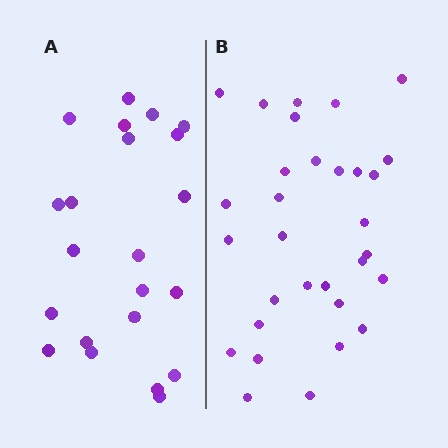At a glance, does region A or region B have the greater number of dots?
Region B (the right region) has more dots.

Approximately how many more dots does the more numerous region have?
Region B has roughly 8 or so more dots than region A.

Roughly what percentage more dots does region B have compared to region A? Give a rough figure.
About 40% more.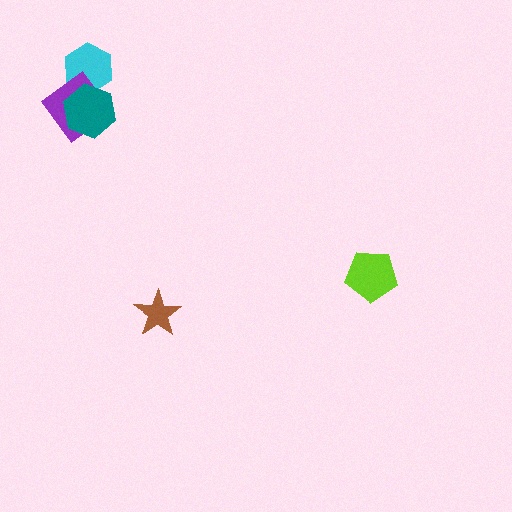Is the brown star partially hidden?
No, no other shape covers it.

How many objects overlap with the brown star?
0 objects overlap with the brown star.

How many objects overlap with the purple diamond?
2 objects overlap with the purple diamond.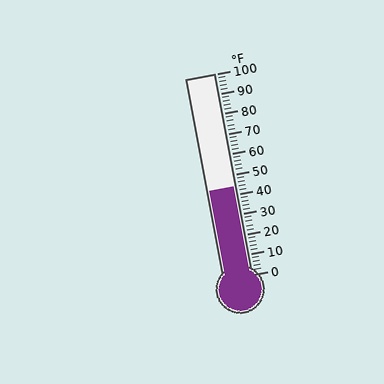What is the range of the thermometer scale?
The thermometer scale ranges from 0°F to 100°F.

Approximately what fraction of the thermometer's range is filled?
The thermometer is filled to approximately 45% of its range.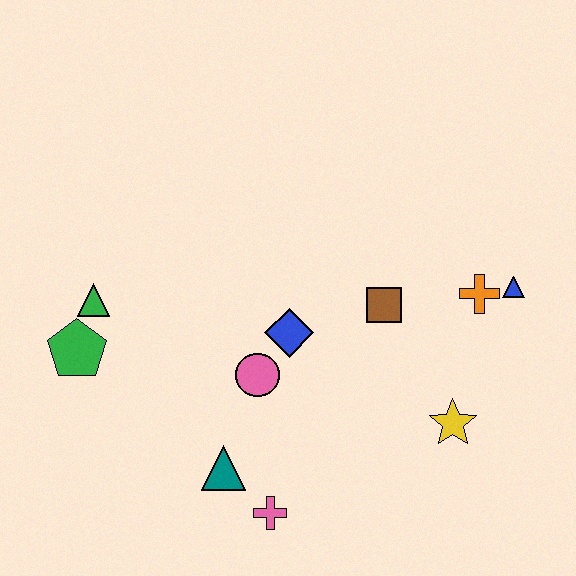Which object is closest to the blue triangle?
The orange cross is closest to the blue triangle.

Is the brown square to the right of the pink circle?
Yes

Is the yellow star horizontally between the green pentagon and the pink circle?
No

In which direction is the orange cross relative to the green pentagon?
The orange cross is to the right of the green pentagon.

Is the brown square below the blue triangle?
Yes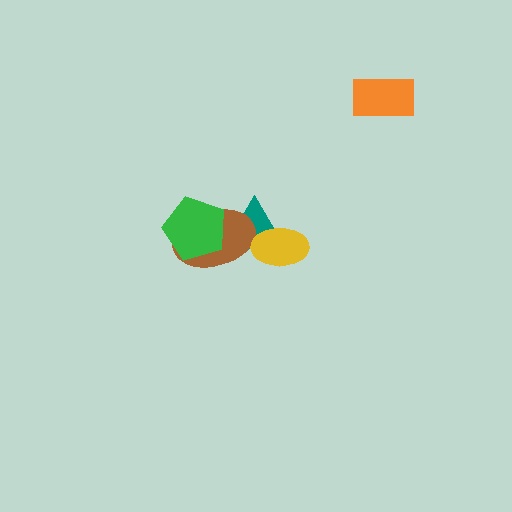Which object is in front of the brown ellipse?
The green pentagon is in front of the brown ellipse.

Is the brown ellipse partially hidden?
Yes, it is partially covered by another shape.